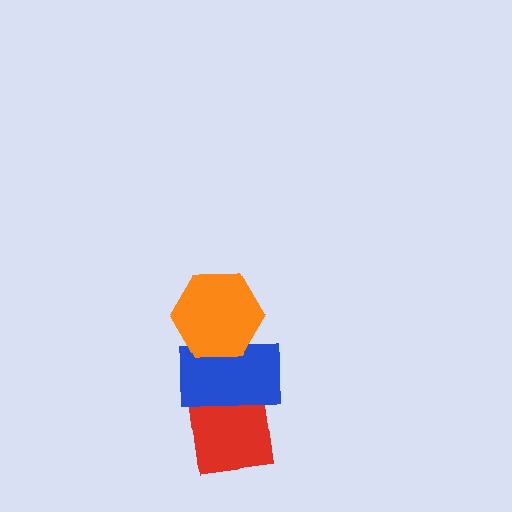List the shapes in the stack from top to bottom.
From top to bottom: the orange hexagon, the blue rectangle, the red square.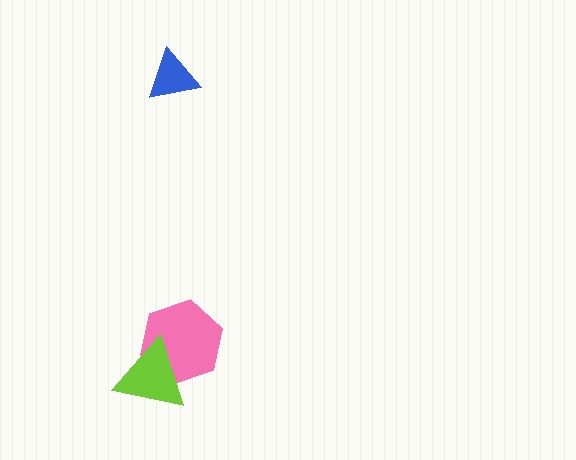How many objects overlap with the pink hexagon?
1 object overlaps with the pink hexagon.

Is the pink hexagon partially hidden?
Yes, it is partially covered by another shape.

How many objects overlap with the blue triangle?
0 objects overlap with the blue triangle.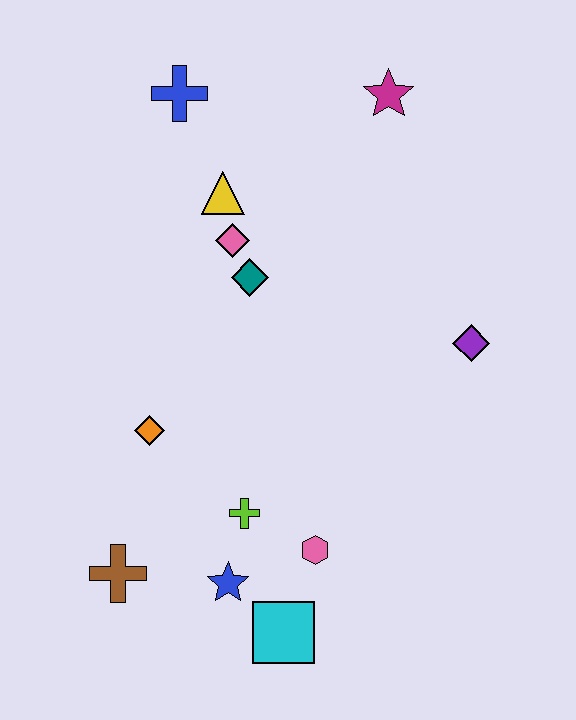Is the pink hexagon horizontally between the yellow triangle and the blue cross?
No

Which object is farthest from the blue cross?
The cyan square is farthest from the blue cross.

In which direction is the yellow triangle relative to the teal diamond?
The yellow triangle is above the teal diamond.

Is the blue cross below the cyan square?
No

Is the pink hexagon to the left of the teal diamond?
No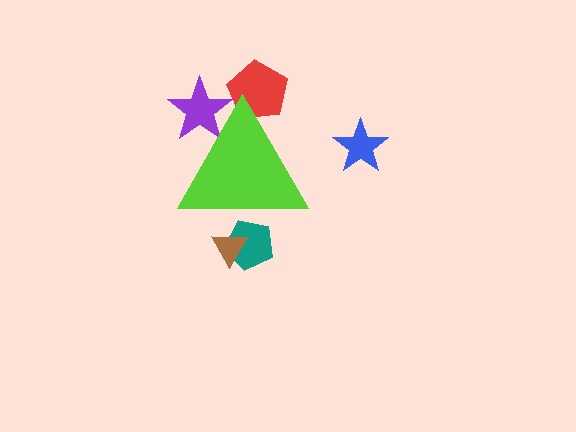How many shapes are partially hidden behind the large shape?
4 shapes are partially hidden.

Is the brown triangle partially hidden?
Yes, the brown triangle is partially hidden behind the lime triangle.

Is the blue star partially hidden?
No, the blue star is fully visible.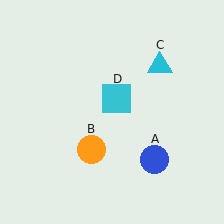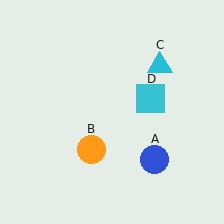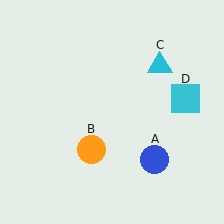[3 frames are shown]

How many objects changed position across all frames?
1 object changed position: cyan square (object D).